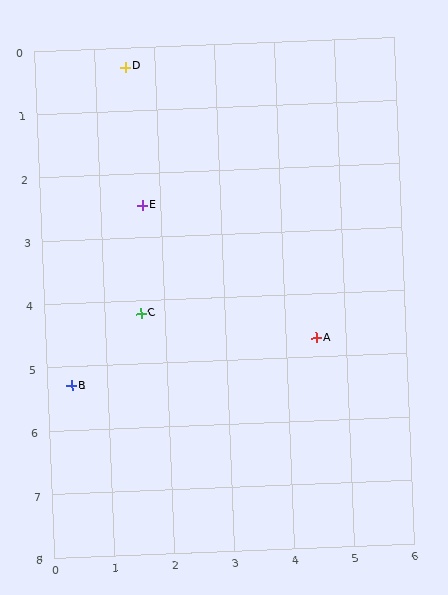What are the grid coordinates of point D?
Point D is at approximately (1.5, 0.3).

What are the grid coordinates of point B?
Point B is at approximately (0.4, 5.3).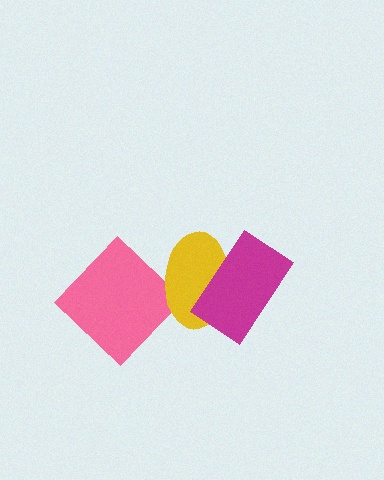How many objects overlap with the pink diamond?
1 object overlaps with the pink diamond.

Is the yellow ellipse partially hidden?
Yes, it is partially covered by another shape.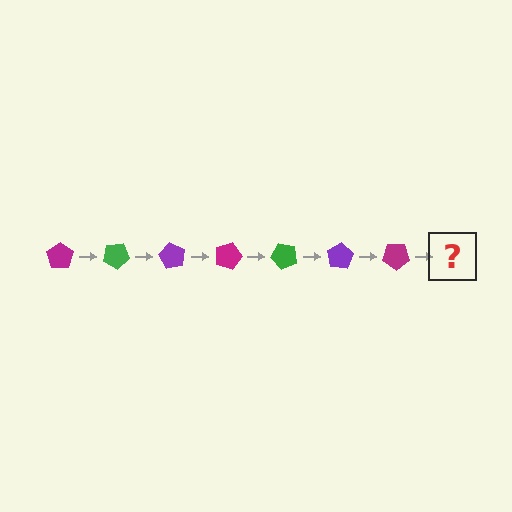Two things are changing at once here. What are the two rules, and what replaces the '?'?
The two rules are that it rotates 30 degrees each step and the color cycles through magenta, green, and purple. The '?' should be a green pentagon, rotated 210 degrees from the start.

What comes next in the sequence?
The next element should be a green pentagon, rotated 210 degrees from the start.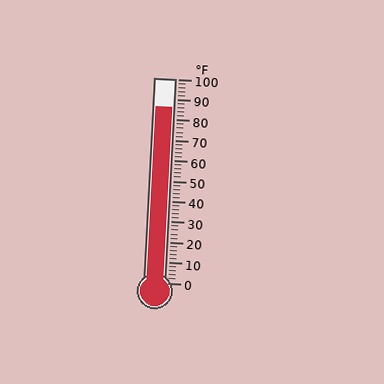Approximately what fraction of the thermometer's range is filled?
The thermometer is filled to approximately 85% of its range.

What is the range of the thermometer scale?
The thermometer scale ranges from 0°F to 100°F.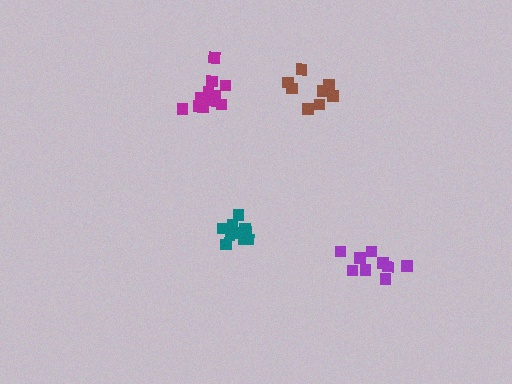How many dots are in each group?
Group 1: 10 dots, Group 2: 9 dots, Group 3: 12 dots, Group 4: 8 dots (39 total).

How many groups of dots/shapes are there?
There are 4 groups.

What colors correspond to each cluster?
The clusters are colored: teal, purple, magenta, brown.